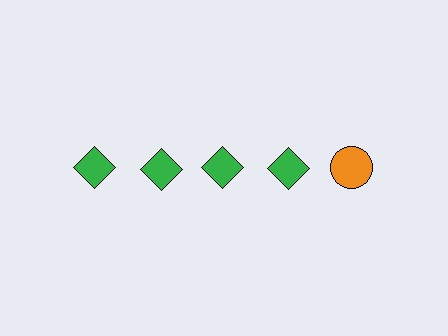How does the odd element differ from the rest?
It differs in both color (orange instead of green) and shape (circle instead of diamond).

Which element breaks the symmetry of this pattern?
The orange circle in the top row, rightmost column breaks the symmetry. All other shapes are green diamonds.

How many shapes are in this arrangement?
There are 5 shapes arranged in a grid pattern.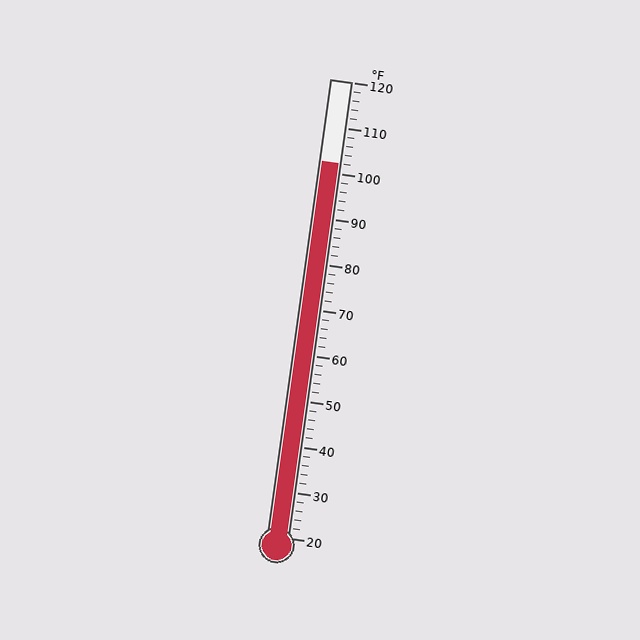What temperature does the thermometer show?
The thermometer shows approximately 102°F.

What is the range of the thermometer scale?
The thermometer scale ranges from 20°F to 120°F.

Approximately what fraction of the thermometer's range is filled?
The thermometer is filled to approximately 80% of its range.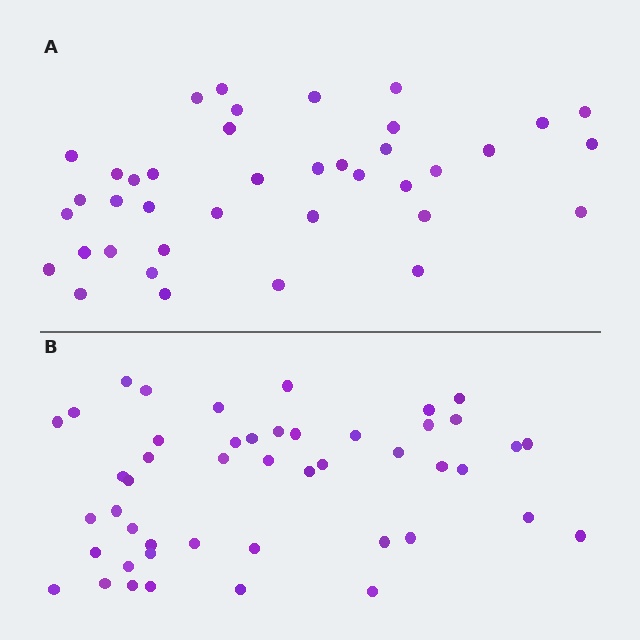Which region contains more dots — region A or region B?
Region B (the bottom region) has more dots.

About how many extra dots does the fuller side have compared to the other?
Region B has roughly 8 or so more dots than region A.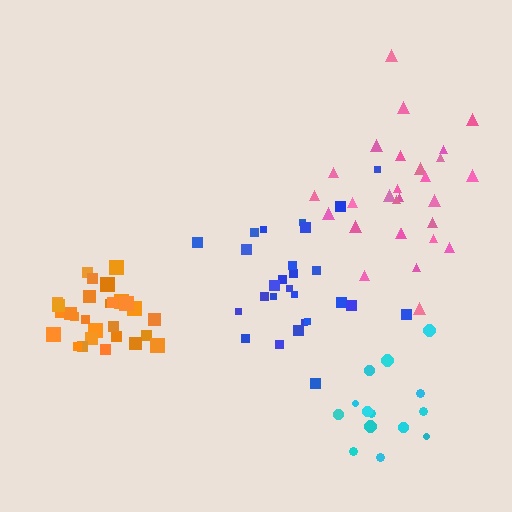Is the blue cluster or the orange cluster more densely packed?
Orange.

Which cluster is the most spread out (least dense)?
Blue.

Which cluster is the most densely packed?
Orange.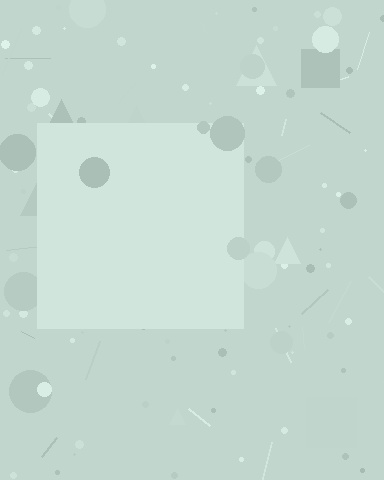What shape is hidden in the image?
A square is hidden in the image.